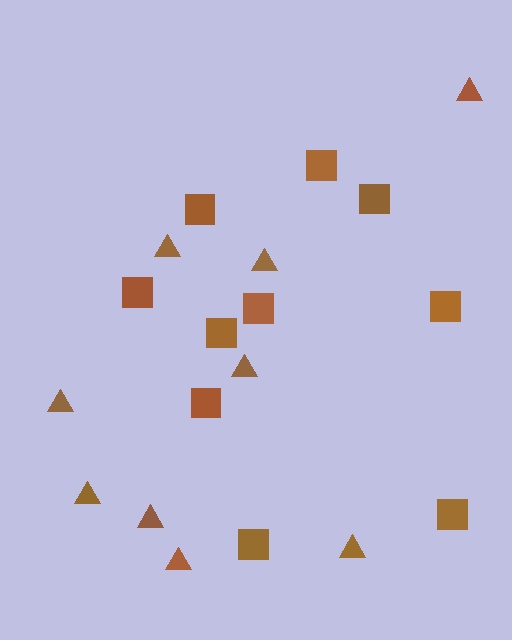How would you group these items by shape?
There are 2 groups: one group of squares (10) and one group of triangles (9).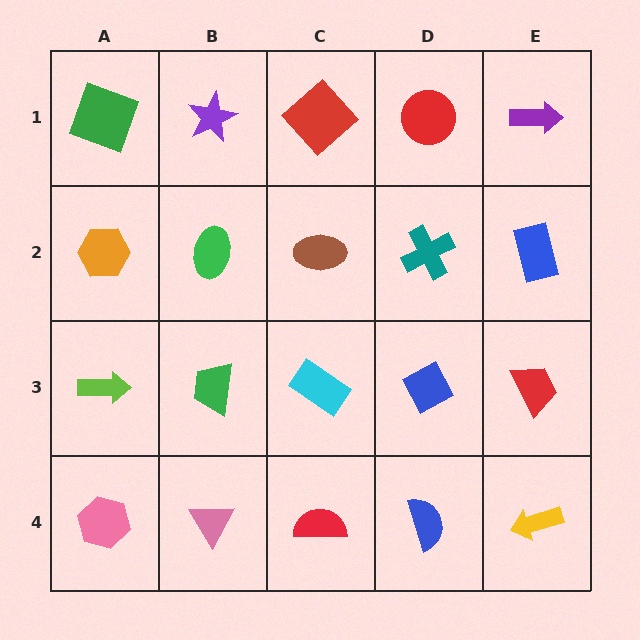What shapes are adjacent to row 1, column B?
A green ellipse (row 2, column B), a green square (row 1, column A), a red diamond (row 1, column C).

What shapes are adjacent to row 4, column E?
A red trapezoid (row 3, column E), a blue semicircle (row 4, column D).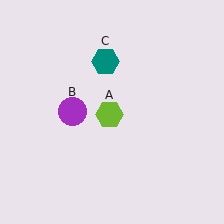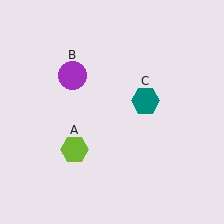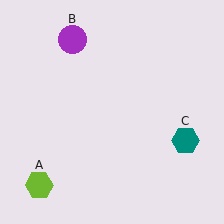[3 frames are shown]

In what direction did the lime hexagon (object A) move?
The lime hexagon (object A) moved down and to the left.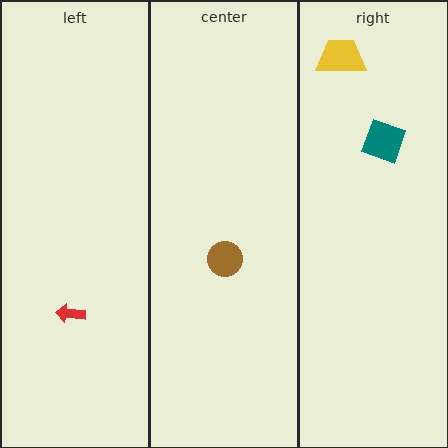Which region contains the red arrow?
The left region.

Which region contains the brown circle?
The center region.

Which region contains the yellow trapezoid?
The right region.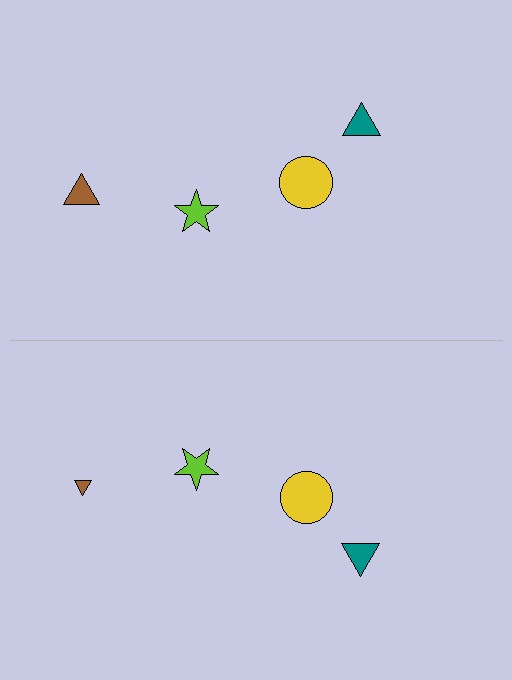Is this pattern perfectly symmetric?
No, the pattern is not perfectly symmetric. The brown triangle on the bottom side has a different size than its mirror counterpart.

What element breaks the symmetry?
The brown triangle on the bottom side has a different size than its mirror counterpart.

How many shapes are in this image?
There are 8 shapes in this image.